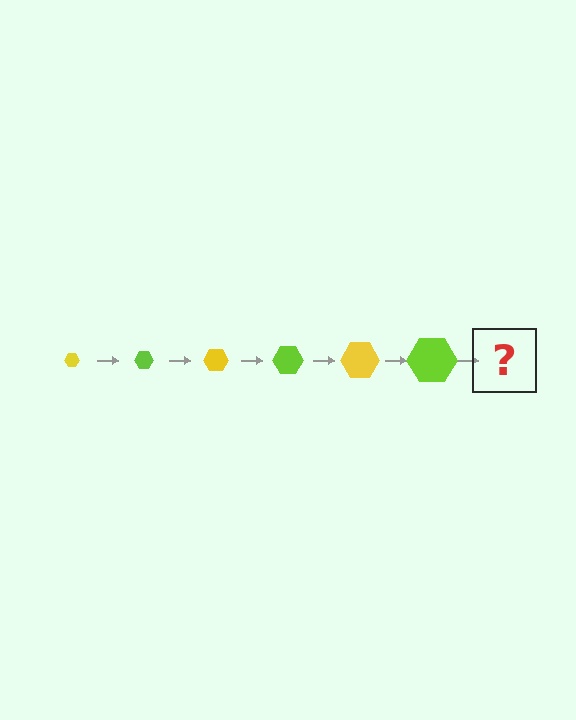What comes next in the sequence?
The next element should be a yellow hexagon, larger than the previous one.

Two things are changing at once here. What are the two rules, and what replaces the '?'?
The two rules are that the hexagon grows larger each step and the color cycles through yellow and lime. The '?' should be a yellow hexagon, larger than the previous one.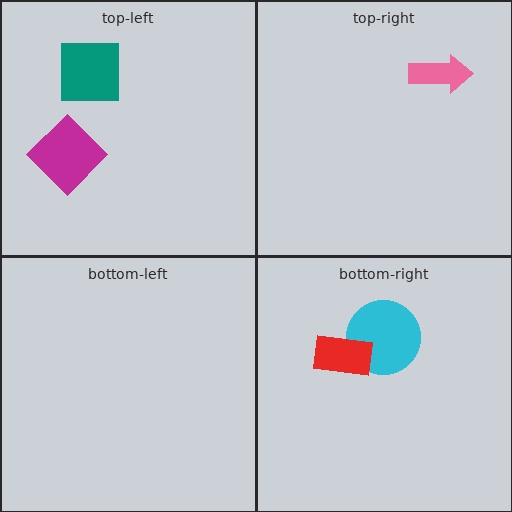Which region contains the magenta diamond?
The top-left region.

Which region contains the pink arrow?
The top-right region.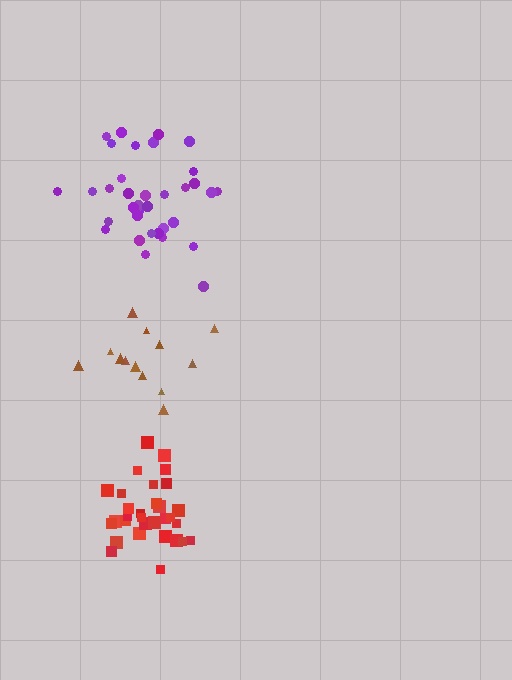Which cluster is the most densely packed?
Red.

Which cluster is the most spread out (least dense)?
Brown.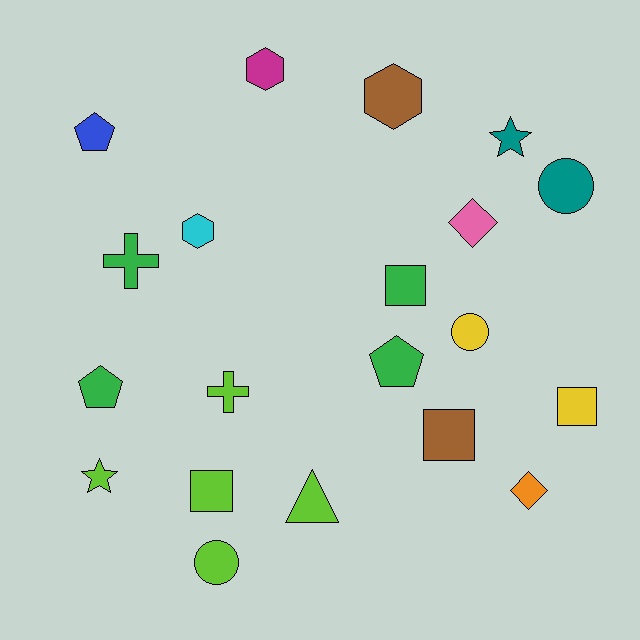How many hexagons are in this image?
There are 3 hexagons.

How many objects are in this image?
There are 20 objects.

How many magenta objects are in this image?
There is 1 magenta object.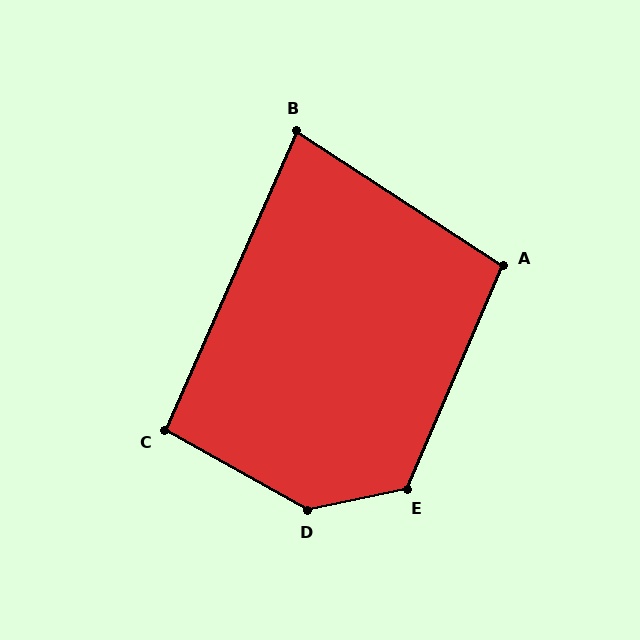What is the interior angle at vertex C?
Approximately 95 degrees (obtuse).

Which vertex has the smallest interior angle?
B, at approximately 81 degrees.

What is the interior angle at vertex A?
Approximately 100 degrees (obtuse).